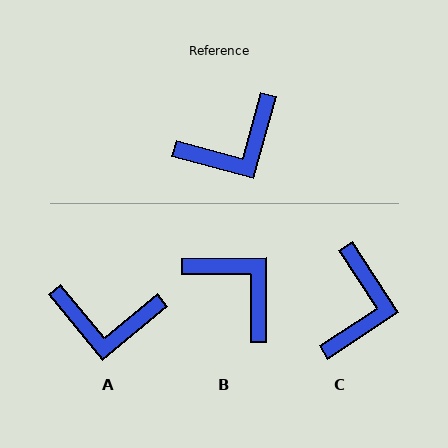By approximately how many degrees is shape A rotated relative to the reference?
Approximately 35 degrees clockwise.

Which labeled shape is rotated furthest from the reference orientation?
B, about 106 degrees away.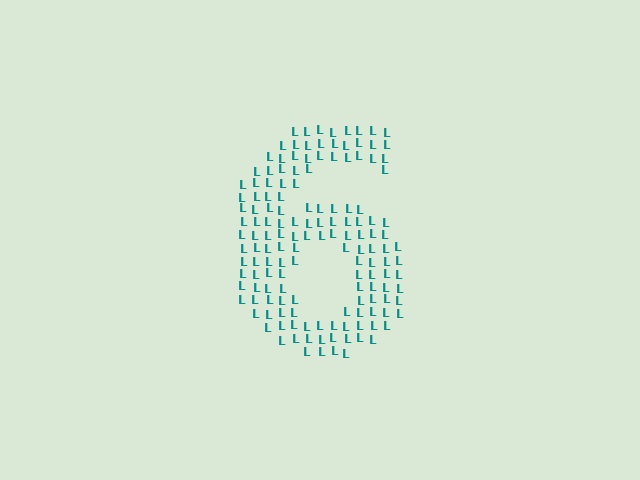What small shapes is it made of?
It is made of small letter L's.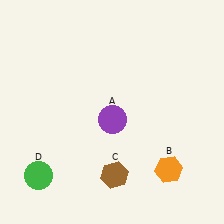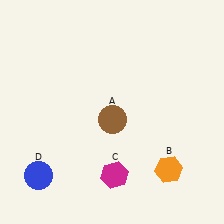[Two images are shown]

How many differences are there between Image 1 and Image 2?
There are 3 differences between the two images.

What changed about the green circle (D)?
In Image 1, D is green. In Image 2, it changed to blue.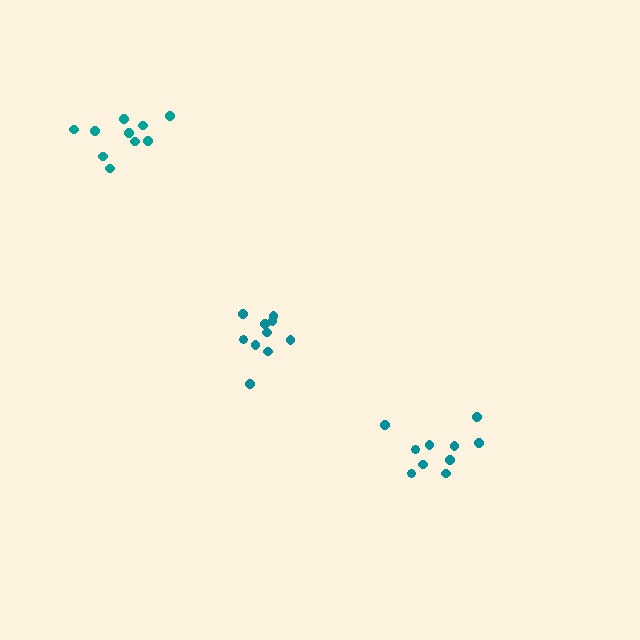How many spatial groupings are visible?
There are 3 spatial groupings.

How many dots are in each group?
Group 1: 10 dots, Group 2: 10 dots, Group 3: 10 dots (30 total).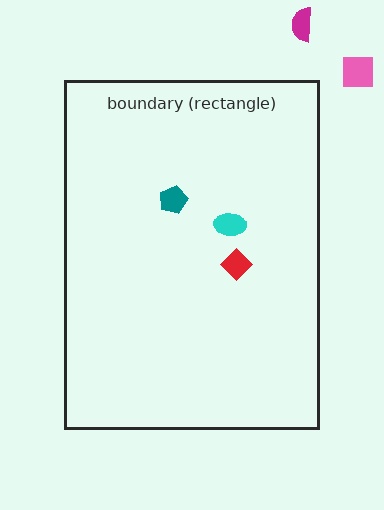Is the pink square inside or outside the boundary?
Outside.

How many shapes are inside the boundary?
3 inside, 2 outside.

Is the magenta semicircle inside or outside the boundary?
Outside.